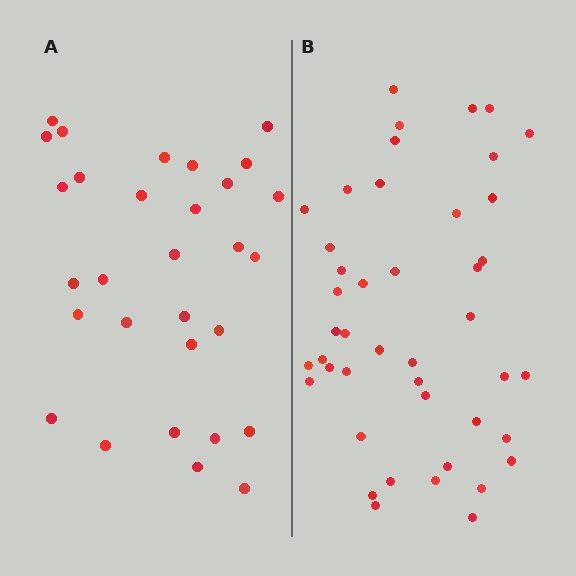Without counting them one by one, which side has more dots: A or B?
Region B (the right region) has more dots.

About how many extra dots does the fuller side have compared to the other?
Region B has approximately 15 more dots than region A.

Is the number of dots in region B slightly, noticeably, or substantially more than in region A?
Region B has substantially more. The ratio is roughly 1.5 to 1.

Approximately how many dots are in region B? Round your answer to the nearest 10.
About 40 dots. (The exact count is 44, which rounds to 40.)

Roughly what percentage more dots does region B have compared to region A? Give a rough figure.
About 45% more.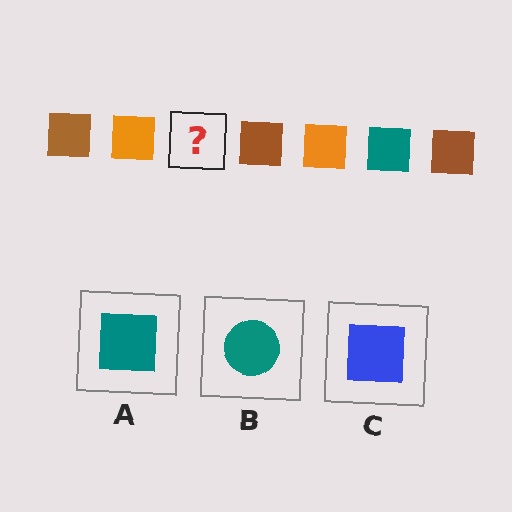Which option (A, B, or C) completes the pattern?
A.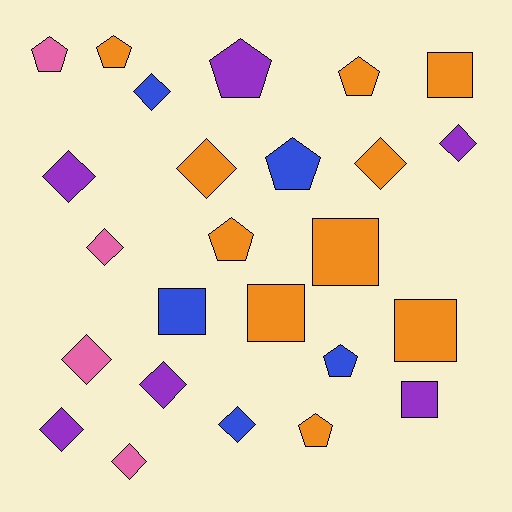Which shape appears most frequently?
Diamond, with 11 objects.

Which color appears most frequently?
Orange, with 10 objects.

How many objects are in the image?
There are 25 objects.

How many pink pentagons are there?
There is 1 pink pentagon.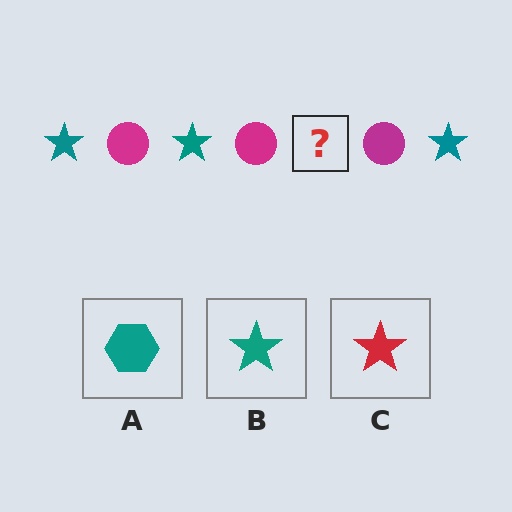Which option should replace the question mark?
Option B.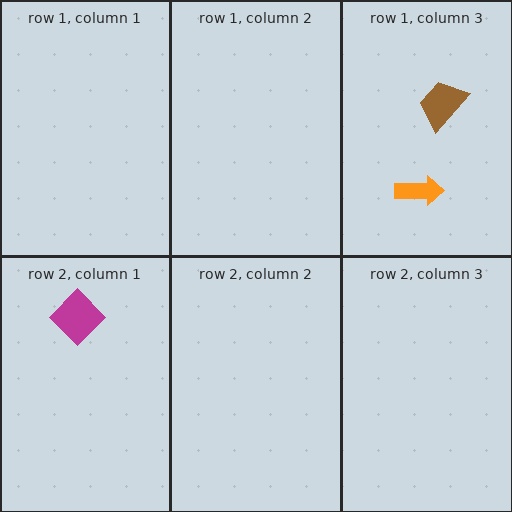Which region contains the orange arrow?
The row 1, column 3 region.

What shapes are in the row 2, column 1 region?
The magenta diamond.